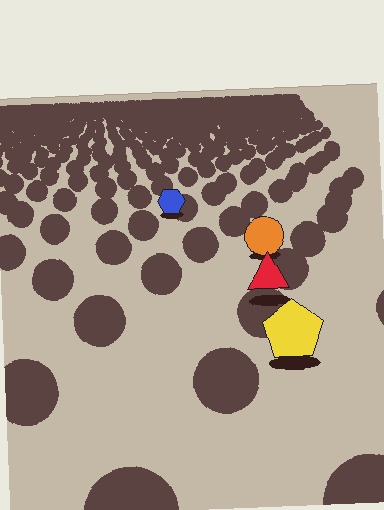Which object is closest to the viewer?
The yellow pentagon is closest. The texture marks near it are larger and more spread out.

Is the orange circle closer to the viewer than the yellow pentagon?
No. The yellow pentagon is closer — you can tell from the texture gradient: the ground texture is coarser near it.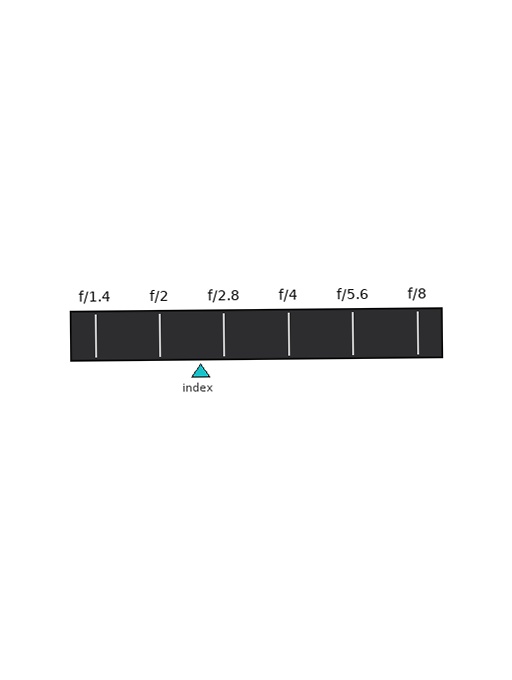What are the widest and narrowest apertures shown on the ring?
The widest aperture shown is f/1.4 and the narrowest is f/8.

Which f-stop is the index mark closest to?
The index mark is closest to f/2.8.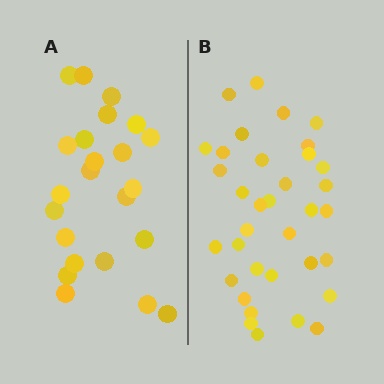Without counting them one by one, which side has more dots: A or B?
Region B (the right region) has more dots.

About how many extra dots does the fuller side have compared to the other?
Region B has roughly 12 or so more dots than region A.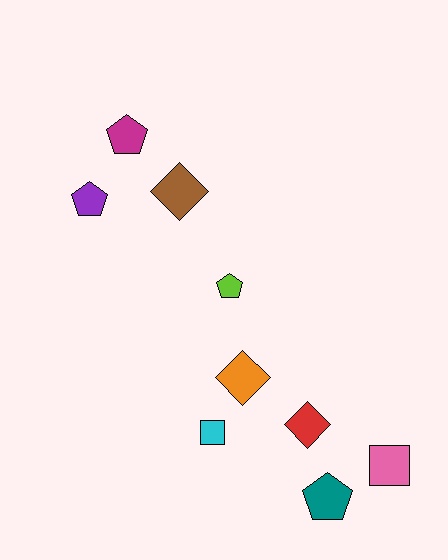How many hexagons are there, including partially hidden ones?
There are no hexagons.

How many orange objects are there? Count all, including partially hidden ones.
There is 1 orange object.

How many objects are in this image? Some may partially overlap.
There are 9 objects.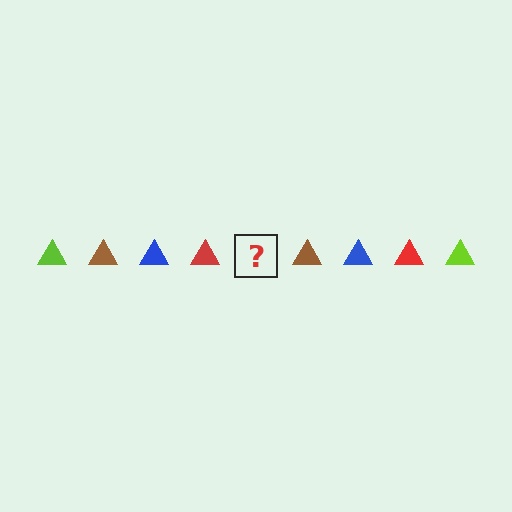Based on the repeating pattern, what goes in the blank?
The blank should be a lime triangle.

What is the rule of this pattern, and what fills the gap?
The rule is that the pattern cycles through lime, brown, blue, red triangles. The gap should be filled with a lime triangle.